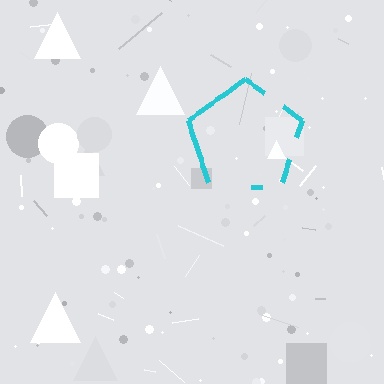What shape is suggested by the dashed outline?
The dashed outline suggests a pentagon.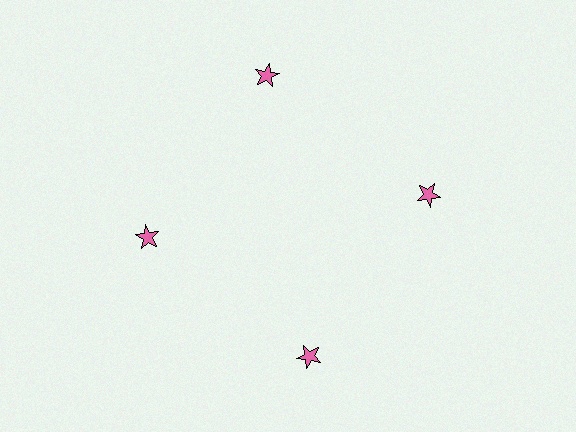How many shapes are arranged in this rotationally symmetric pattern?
There are 4 shapes, arranged in 4 groups of 1.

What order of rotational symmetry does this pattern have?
This pattern has 4-fold rotational symmetry.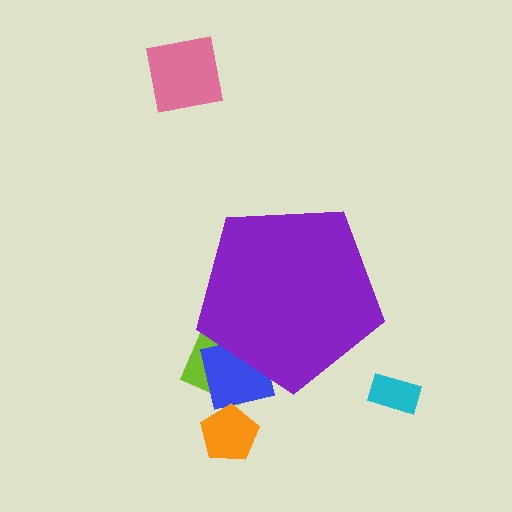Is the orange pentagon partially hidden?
No, the orange pentagon is fully visible.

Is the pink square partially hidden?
No, the pink square is fully visible.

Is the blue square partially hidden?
Yes, the blue square is partially hidden behind the purple pentagon.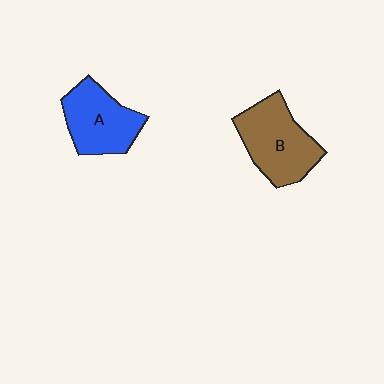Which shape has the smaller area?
Shape A (blue).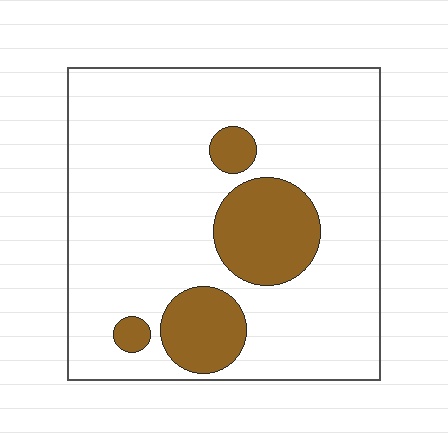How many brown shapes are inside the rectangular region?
4.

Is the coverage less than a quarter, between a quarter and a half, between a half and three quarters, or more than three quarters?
Less than a quarter.